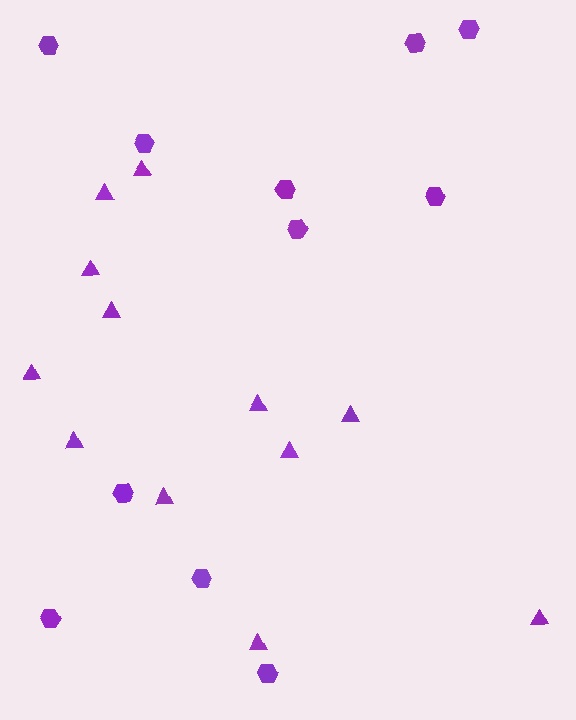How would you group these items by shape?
There are 2 groups: one group of hexagons (11) and one group of triangles (12).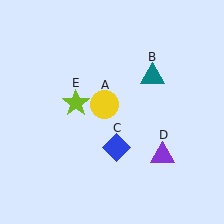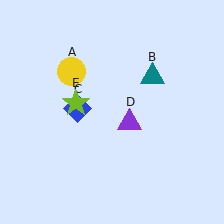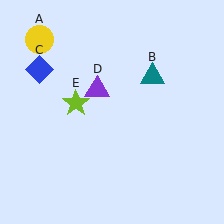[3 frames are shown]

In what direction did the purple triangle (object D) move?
The purple triangle (object D) moved up and to the left.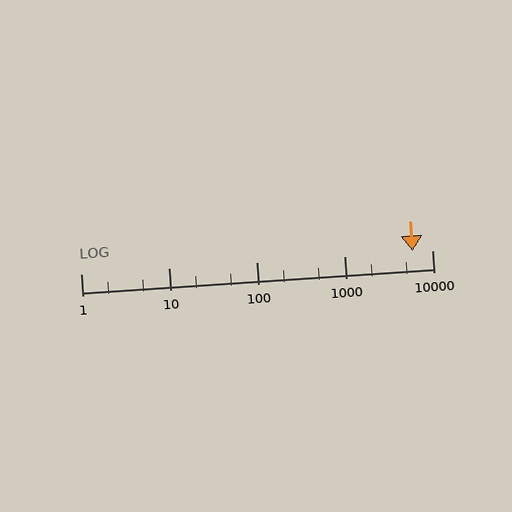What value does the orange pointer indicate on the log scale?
The pointer indicates approximately 6000.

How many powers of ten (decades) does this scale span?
The scale spans 4 decades, from 1 to 10000.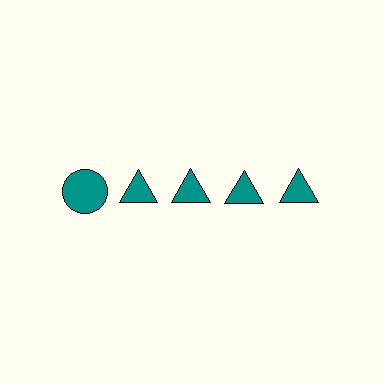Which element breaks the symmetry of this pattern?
The teal circle in the top row, leftmost column breaks the symmetry. All other shapes are teal triangles.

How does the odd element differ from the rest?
It has a different shape: circle instead of triangle.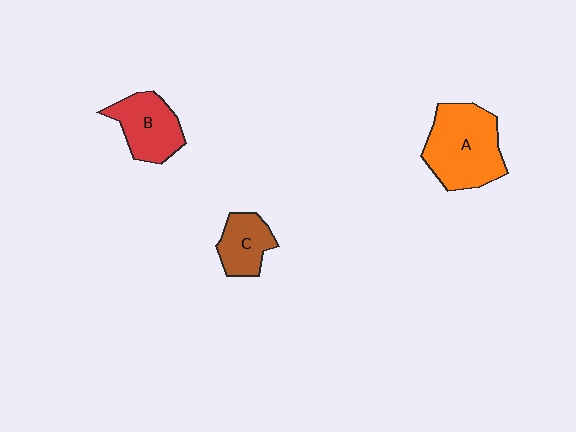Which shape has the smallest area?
Shape C (brown).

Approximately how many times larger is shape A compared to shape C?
Approximately 2.0 times.